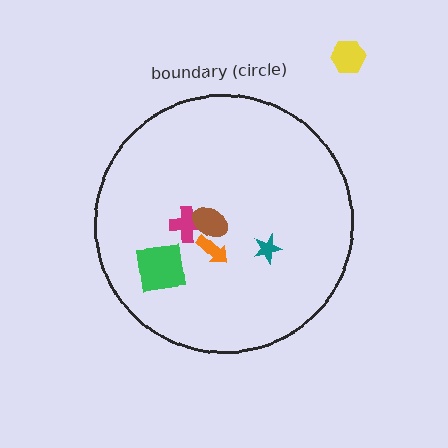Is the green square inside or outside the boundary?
Inside.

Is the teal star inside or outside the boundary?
Inside.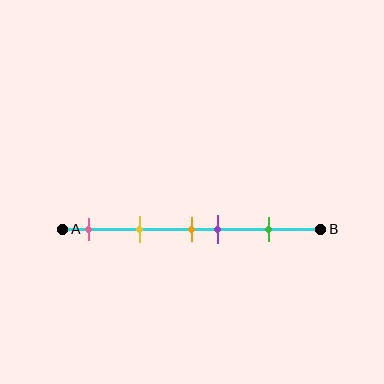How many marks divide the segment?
There are 5 marks dividing the segment.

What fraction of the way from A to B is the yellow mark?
The yellow mark is approximately 30% (0.3) of the way from A to B.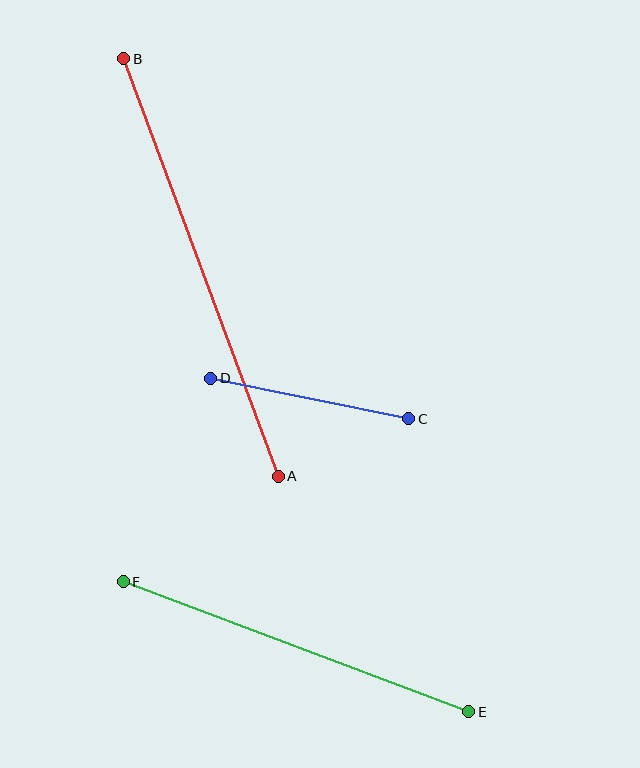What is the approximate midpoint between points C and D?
The midpoint is at approximately (310, 399) pixels.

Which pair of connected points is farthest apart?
Points A and B are farthest apart.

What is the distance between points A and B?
The distance is approximately 445 pixels.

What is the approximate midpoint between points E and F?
The midpoint is at approximately (296, 647) pixels.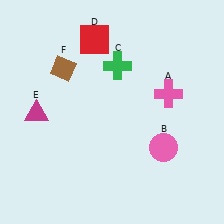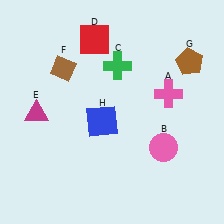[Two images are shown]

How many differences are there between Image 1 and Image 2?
There are 2 differences between the two images.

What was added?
A brown pentagon (G), a blue square (H) were added in Image 2.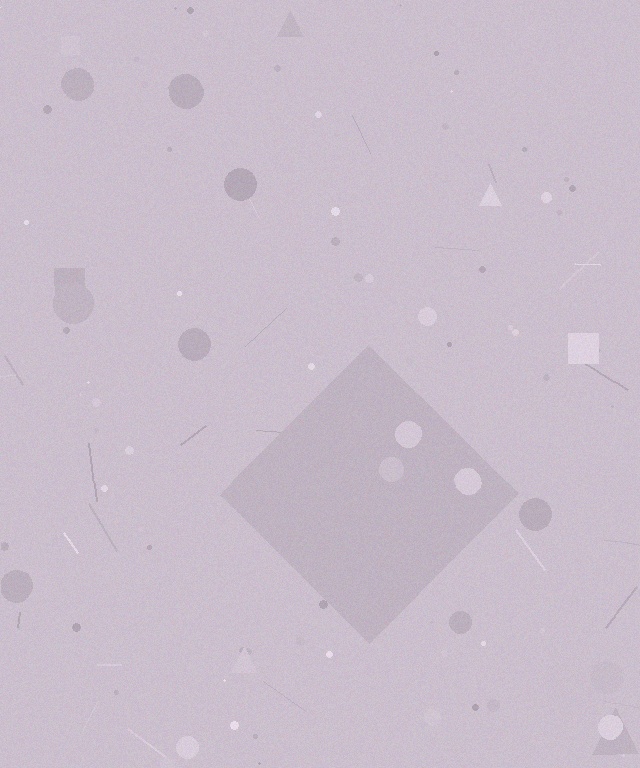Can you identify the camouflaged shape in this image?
The camouflaged shape is a diamond.